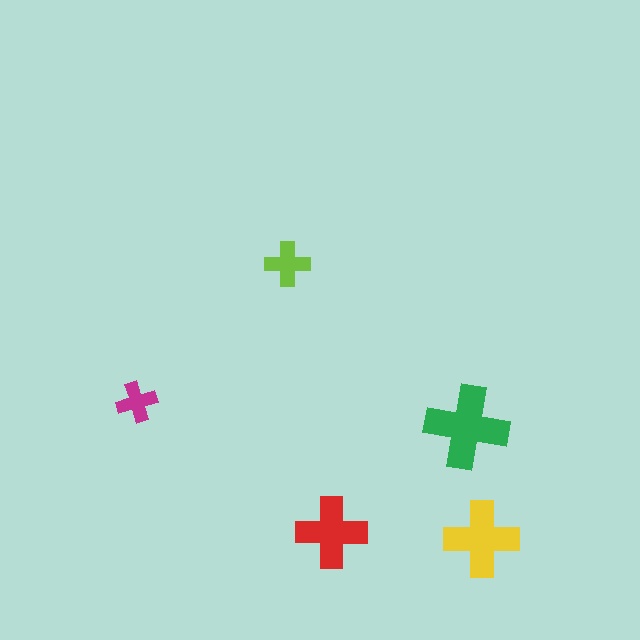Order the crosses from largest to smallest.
the green one, the yellow one, the red one, the lime one, the magenta one.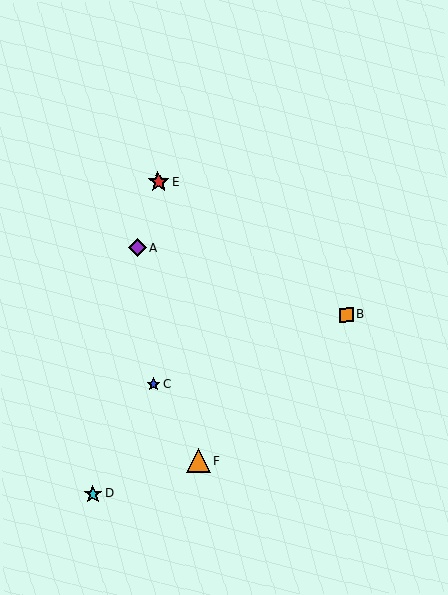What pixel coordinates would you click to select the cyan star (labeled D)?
Click at (93, 494) to select the cyan star D.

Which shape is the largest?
The orange triangle (labeled F) is the largest.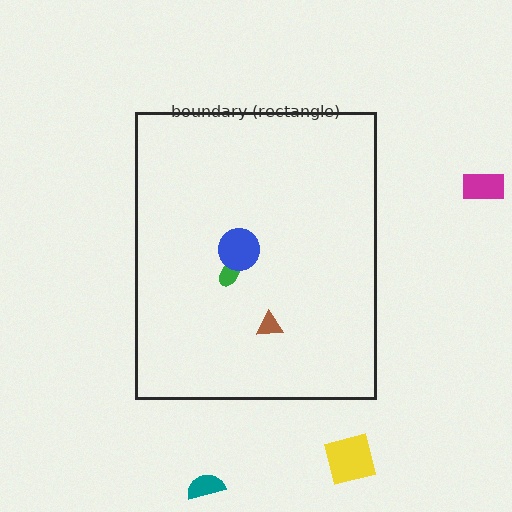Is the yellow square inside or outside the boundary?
Outside.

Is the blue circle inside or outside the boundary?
Inside.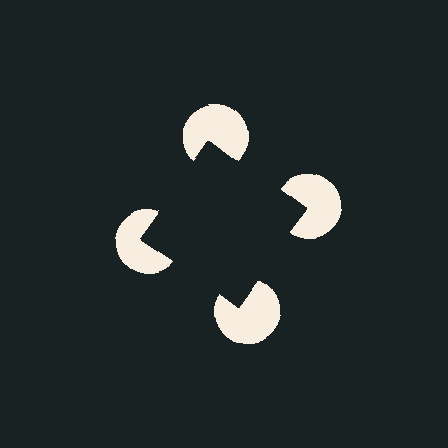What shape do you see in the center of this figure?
An illusory square — its edges are inferred from the aligned wedge cuts in the pac-man discs, not physically drawn.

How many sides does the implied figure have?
4 sides.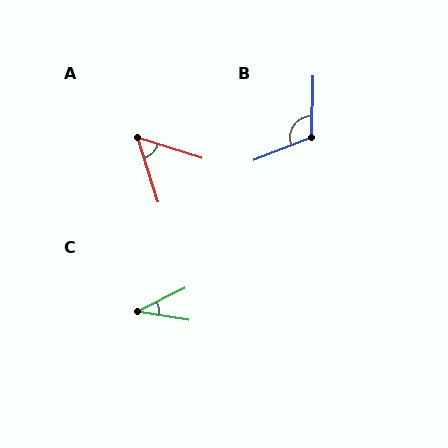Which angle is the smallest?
C, at approximately 35 degrees.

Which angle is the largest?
B, at approximately 112 degrees.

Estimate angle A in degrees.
Approximately 55 degrees.